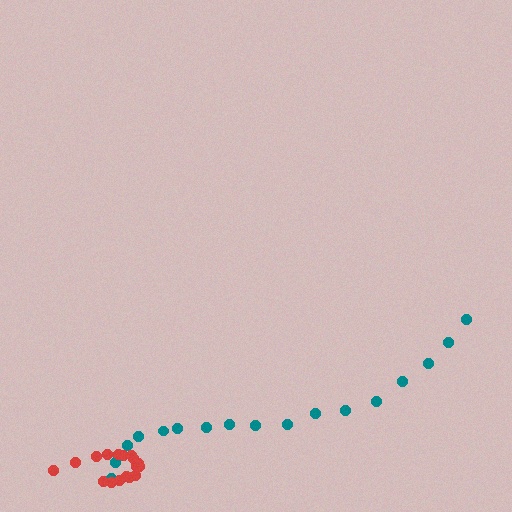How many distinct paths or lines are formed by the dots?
There are 2 distinct paths.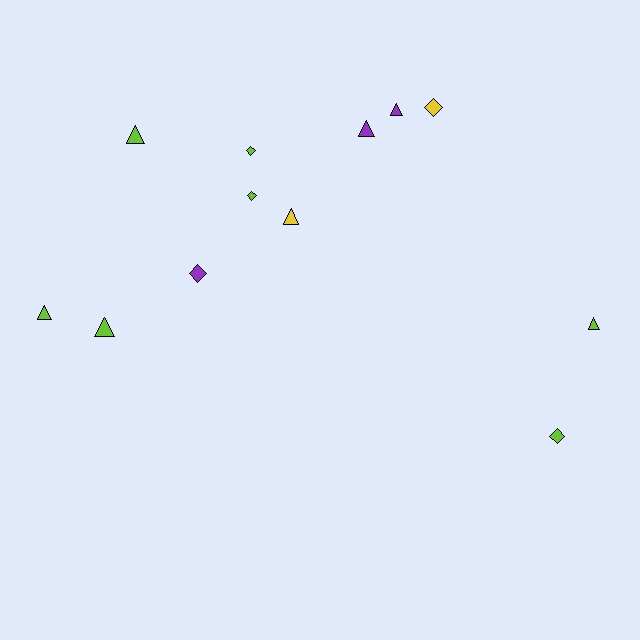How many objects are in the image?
There are 12 objects.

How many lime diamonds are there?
There are 3 lime diamonds.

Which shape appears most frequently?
Triangle, with 7 objects.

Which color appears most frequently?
Lime, with 7 objects.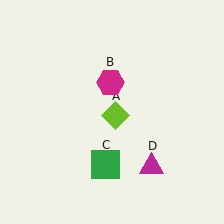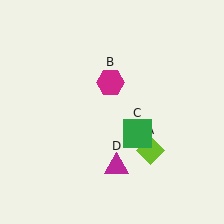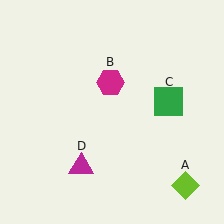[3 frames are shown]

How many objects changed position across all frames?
3 objects changed position: lime diamond (object A), green square (object C), magenta triangle (object D).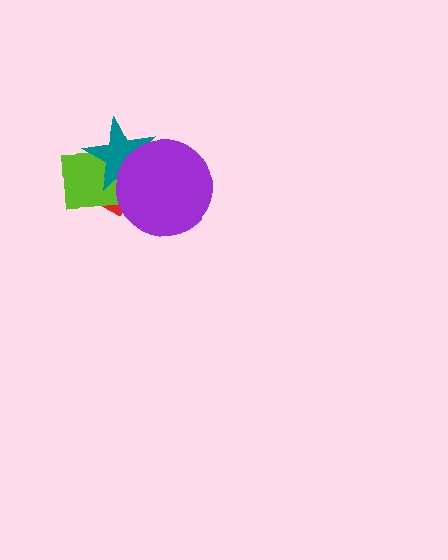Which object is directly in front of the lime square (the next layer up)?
The teal star is directly in front of the lime square.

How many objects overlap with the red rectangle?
3 objects overlap with the red rectangle.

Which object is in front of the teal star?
The purple circle is in front of the teal star.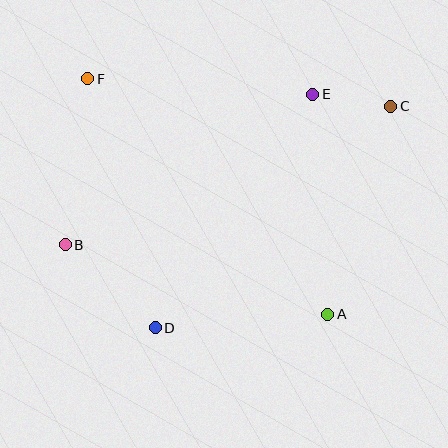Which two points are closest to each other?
Points C and E are closest to each other.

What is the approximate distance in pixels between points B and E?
The distance between B and E is approximately 289 pixels.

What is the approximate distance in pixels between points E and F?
The distance between E and F is approximately 226 pixels.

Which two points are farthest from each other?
Points B and C are farthest from each other.